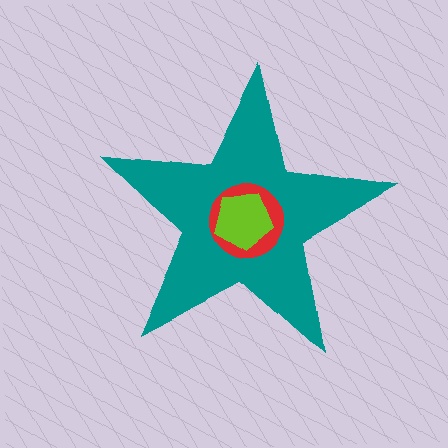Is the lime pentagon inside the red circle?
Yes.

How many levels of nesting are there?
3.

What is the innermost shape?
The lime pentagon.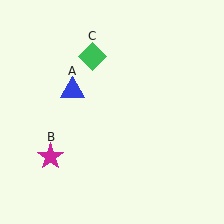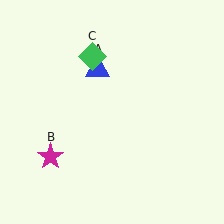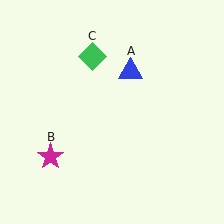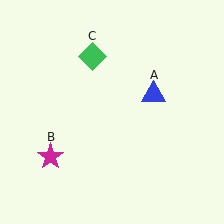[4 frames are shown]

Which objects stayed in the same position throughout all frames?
Magenta star (object B) and green diamond (object C) remained stationary.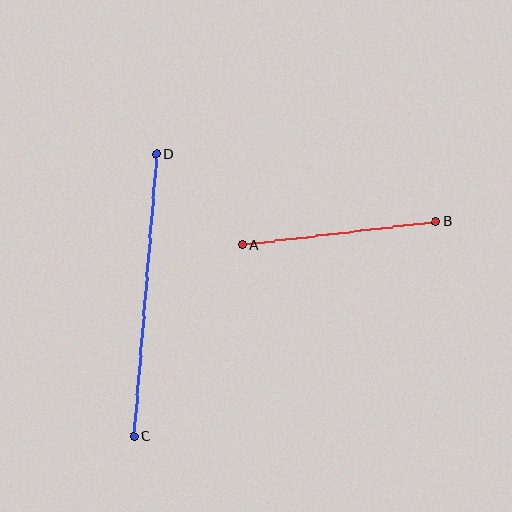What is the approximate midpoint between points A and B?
The midpoint is at approximately (339, 233) pixels.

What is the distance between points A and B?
The distance is approximately 195 pixels.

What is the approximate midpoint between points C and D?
The midpoint is at approximately (145, 295) pixels.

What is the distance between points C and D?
The distance is approximately 283 pixels.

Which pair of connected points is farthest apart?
Points C and D are farthest apart.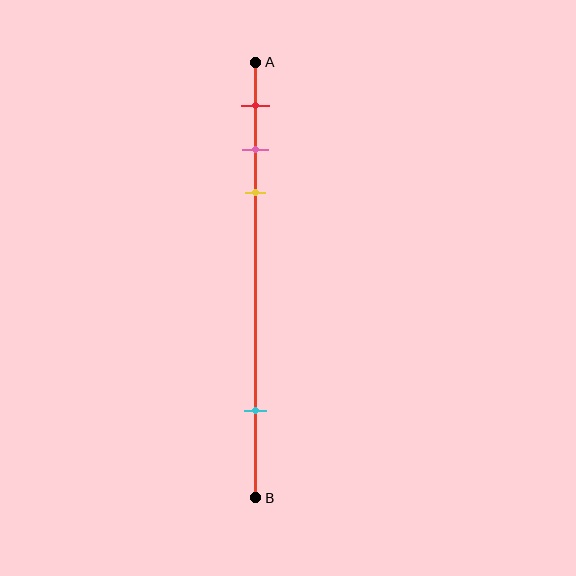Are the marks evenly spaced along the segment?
No, the marks are not evenly spaced.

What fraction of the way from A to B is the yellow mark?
The yellow mark is approximately 30% (0.3) of the way from A to B.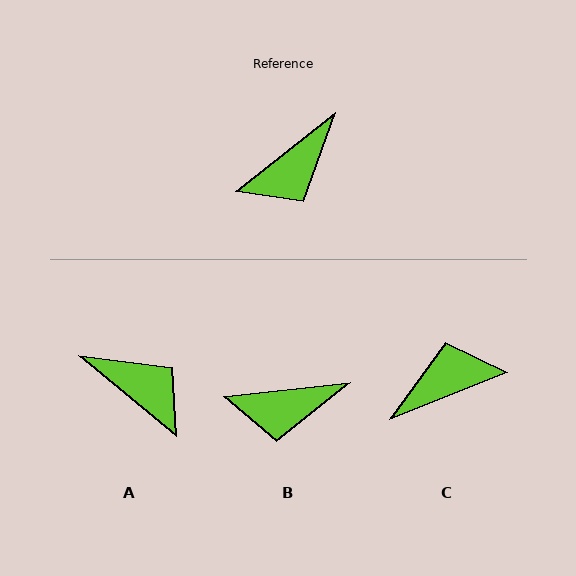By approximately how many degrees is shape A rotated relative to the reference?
Approximately 102 degrees counter-clockwise.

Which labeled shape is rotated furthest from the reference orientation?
C, about 163 degrees away.